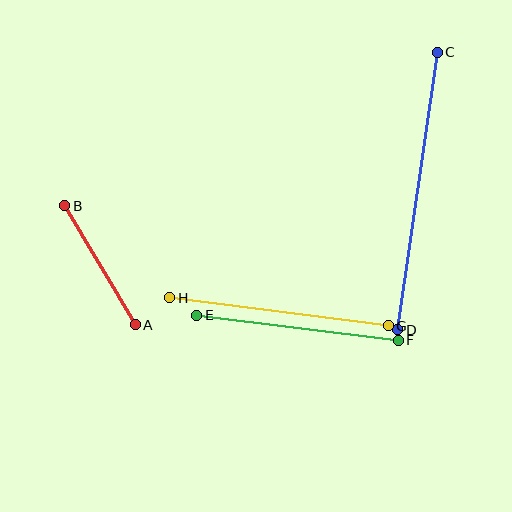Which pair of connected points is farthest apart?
Points C and D are farthest apart.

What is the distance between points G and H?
The distance is approximately 220 pixels.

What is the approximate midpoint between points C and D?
The midpoint is at approximately (418, 191) pixels.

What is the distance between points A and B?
The distance is approximately 138 pixels.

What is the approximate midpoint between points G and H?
The midpoint is at approximately (279, 312) pixels.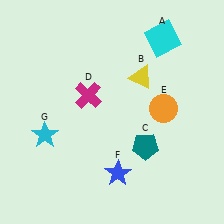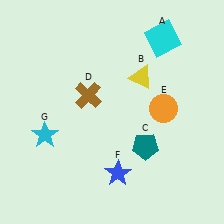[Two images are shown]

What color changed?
The cross (D) changed from magenta in Image 1 to brown in Image 2.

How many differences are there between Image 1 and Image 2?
There is 1 difference between the two images.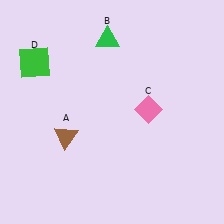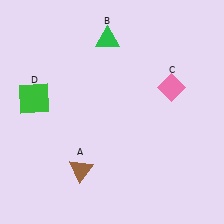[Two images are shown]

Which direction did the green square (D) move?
The green square (D) moved down.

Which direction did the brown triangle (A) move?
The brown triangle (A) moved down.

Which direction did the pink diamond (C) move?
The pink diamond (C) moved right.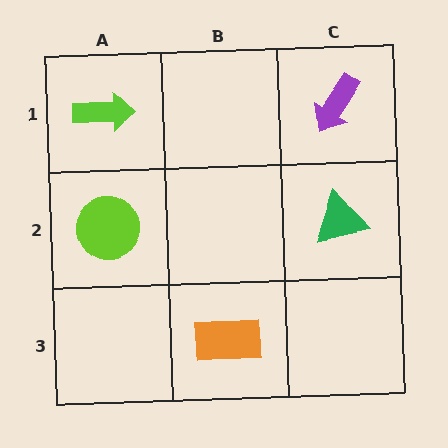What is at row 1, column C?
A purple arrow.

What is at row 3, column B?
An orange rectangle.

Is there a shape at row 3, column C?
No, that cell is empty.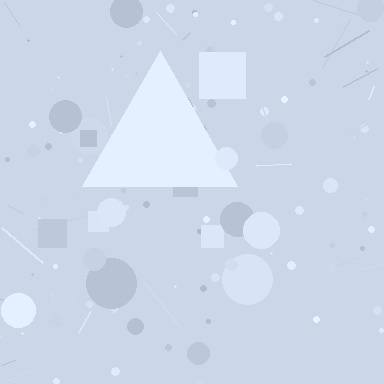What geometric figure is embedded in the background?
A triangle is embedded in the background.